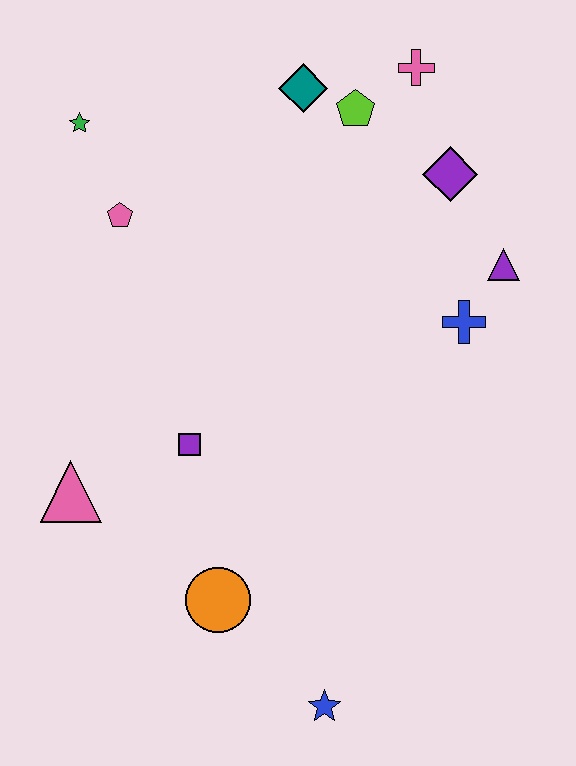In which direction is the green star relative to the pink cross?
The green star is to the left of the pink cross.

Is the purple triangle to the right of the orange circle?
Yes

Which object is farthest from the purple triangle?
The pink triangle is farthest from the purple triangle.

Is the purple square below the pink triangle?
No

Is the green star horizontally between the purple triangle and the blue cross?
No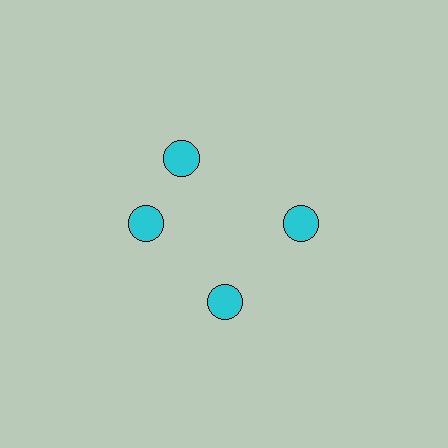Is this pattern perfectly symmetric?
No. The 4 cyan circles are arranged in a ring, but one element near the 12 o'clock position is rotated out of alignment along the ring, breaking the 4-fold rotational symmetry.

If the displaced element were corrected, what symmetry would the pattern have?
It would have 4-fold rotational symmetry — the pattern would map onto itself every 90 degrees.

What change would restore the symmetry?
The symmetry would be restored by rotating it back into even spacing with its neighbors so that all 4 circles sit at equal angles and equal distance from the center.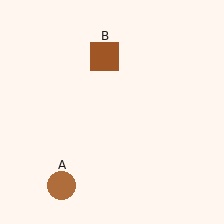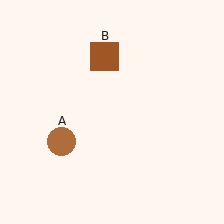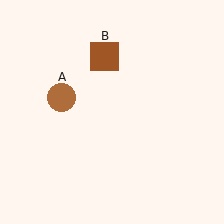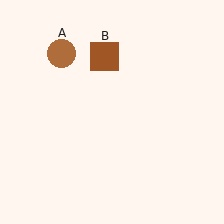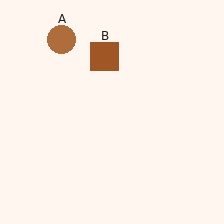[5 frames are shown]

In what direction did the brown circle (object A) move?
The brown circle (object A) moved up.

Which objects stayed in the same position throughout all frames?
Brown square (object B) remained stationary.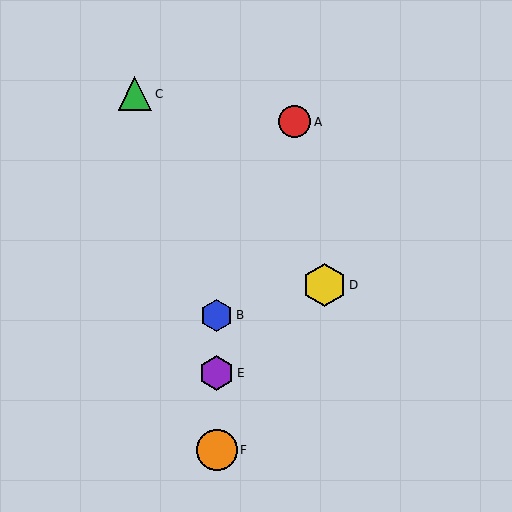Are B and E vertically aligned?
Yes, both are at x≈217.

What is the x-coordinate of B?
Object B is at x≈217.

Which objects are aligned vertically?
Objects B, E, F are aligned vertically.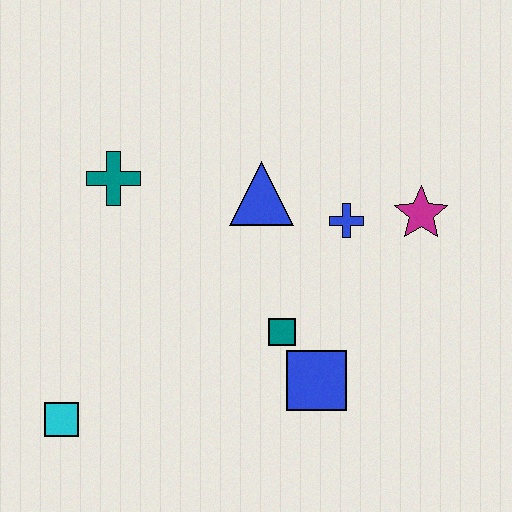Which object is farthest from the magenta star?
The cyan square is farthest from the magenta star.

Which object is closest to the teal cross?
The blue triangle is closest to the teal cross.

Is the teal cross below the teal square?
No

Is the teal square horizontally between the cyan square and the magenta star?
Yes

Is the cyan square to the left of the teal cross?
Yes